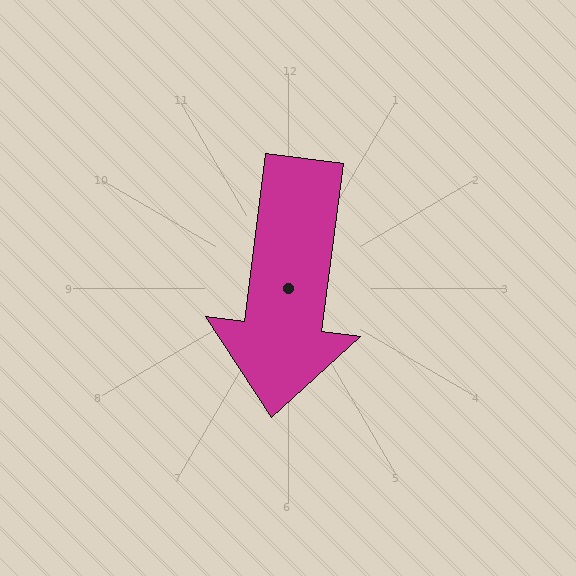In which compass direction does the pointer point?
South.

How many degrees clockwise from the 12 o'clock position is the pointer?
Approximately 187 degrees.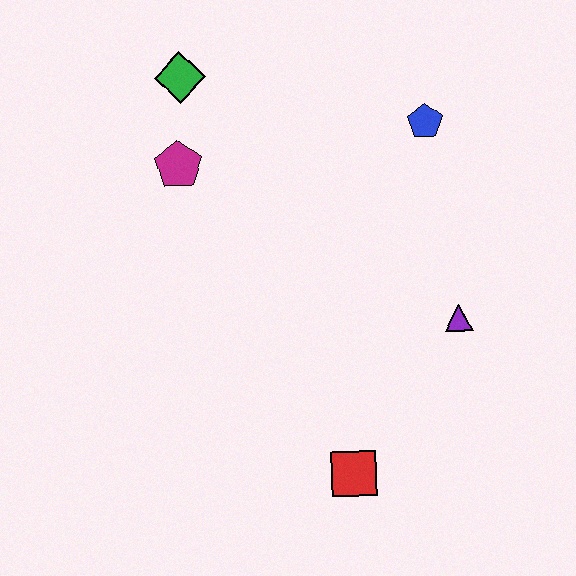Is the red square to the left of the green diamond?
No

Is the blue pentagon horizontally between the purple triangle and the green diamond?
Yes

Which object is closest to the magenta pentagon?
The green diamond is closest to the magenta pentagon.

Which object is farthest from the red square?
The green diamond is farthest from the red square.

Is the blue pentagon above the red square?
Yes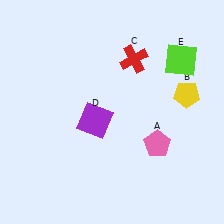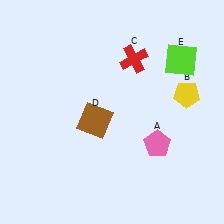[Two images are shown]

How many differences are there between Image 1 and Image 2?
There is 1 difference between the two images.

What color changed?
The square (D) changed from purple in Image 1 to brown in Image 2.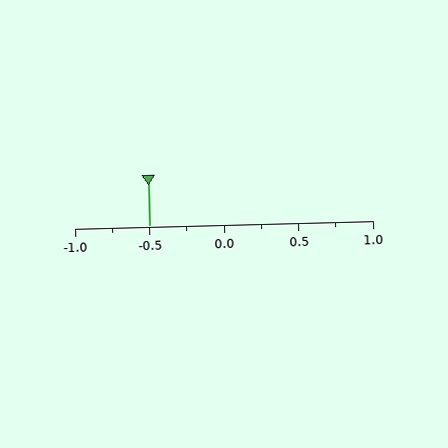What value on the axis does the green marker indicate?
The marker indicates approximately -0.5.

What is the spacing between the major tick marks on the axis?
The major ticks are spaced 0.5 apart.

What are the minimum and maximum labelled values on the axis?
The axis runs from -1.0 to 1.0.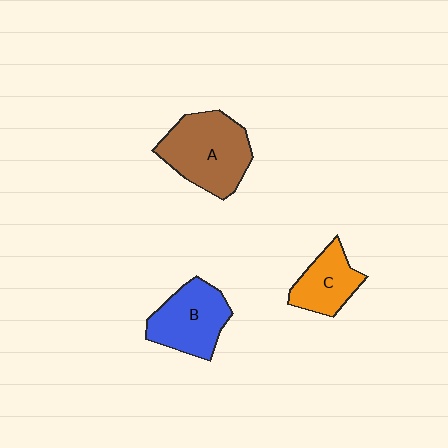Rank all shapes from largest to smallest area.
From largest to smallest: A (brown), B (blue), C (orange).